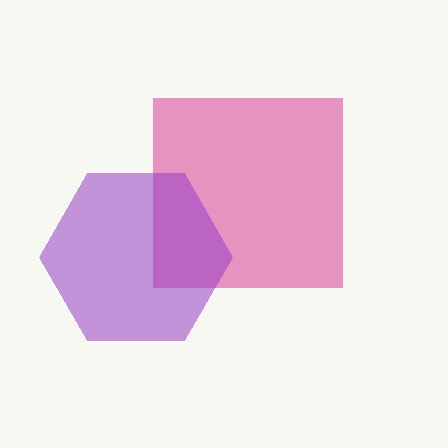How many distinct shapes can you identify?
There are 2 distinct shapes: a pink square, a purple hexagon.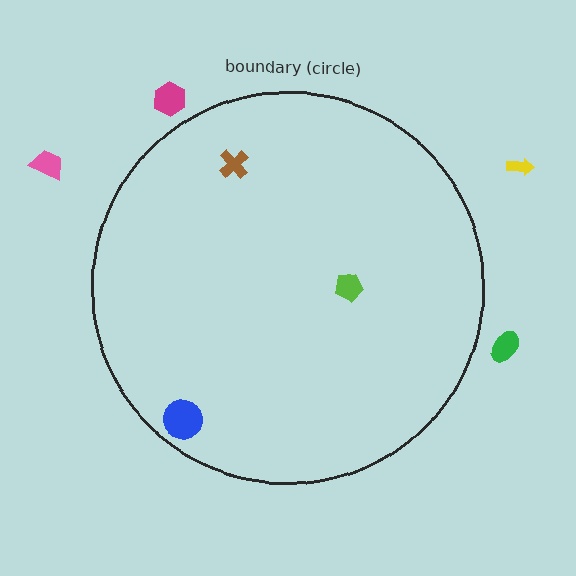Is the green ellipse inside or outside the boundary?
Outside.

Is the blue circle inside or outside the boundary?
Inside.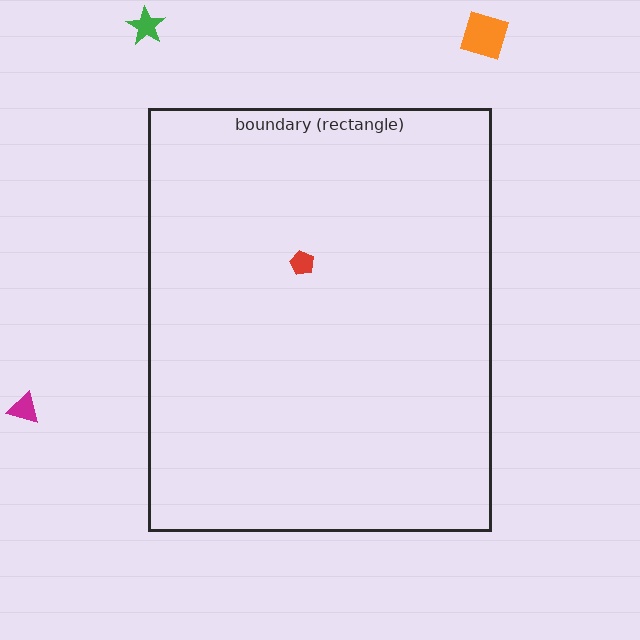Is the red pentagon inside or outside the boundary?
Inside.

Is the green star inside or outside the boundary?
Outside.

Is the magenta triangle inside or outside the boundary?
Outside.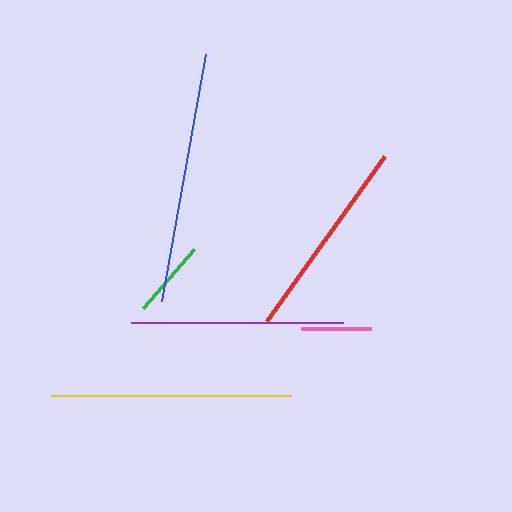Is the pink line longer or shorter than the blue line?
The blue line is longer than the pink line.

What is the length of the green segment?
The green segment is approximately 78 pixels long.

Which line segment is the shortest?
The pink line is the shortest at approximately 70 pixels.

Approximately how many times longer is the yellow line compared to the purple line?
The yellow line is approximately 1.1 times the length of the purple line.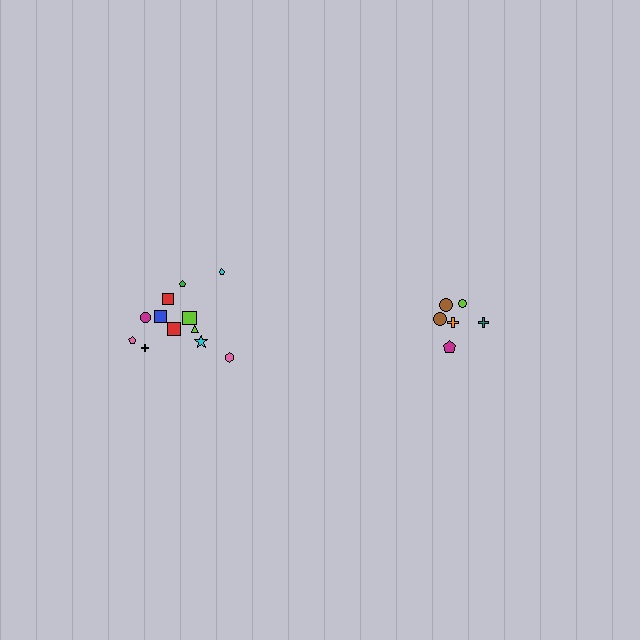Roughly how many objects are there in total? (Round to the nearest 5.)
Roughly 20 objects in total.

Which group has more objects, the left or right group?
The left group.